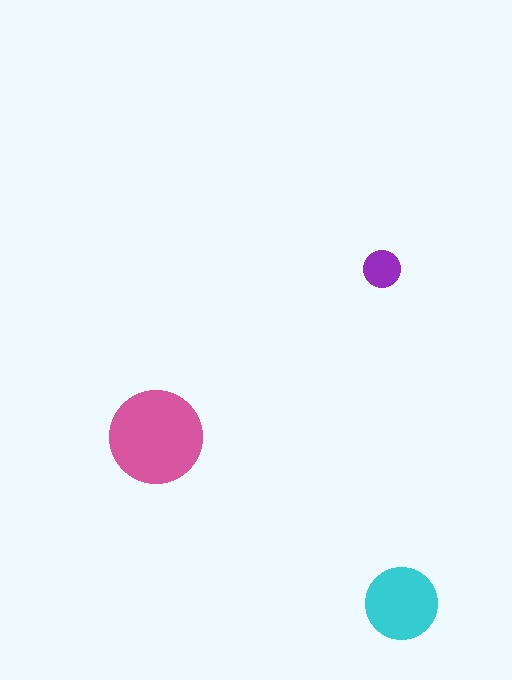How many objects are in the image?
There are 3 objects in the image.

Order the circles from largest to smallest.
the pink one, the cyan one, the purple one.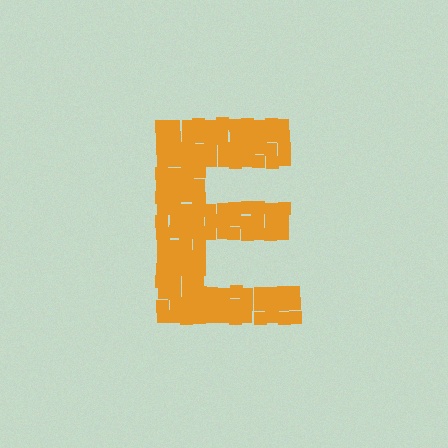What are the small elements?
The small elements are squares.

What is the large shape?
The large shape is the letter E.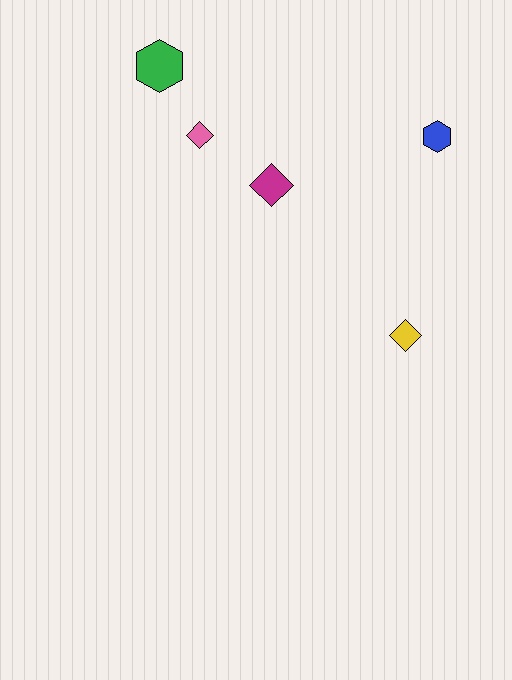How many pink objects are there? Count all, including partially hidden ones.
There is 1 pink object.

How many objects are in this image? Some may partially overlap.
There are 5 objects.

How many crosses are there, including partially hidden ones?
There are no crosses.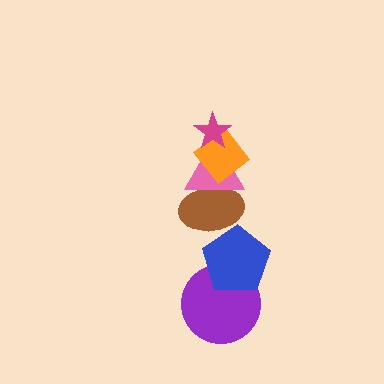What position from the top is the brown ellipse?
The brown ellipse is 4th from the top.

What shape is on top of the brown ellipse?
The pink triangle is on top of the brown ellipse.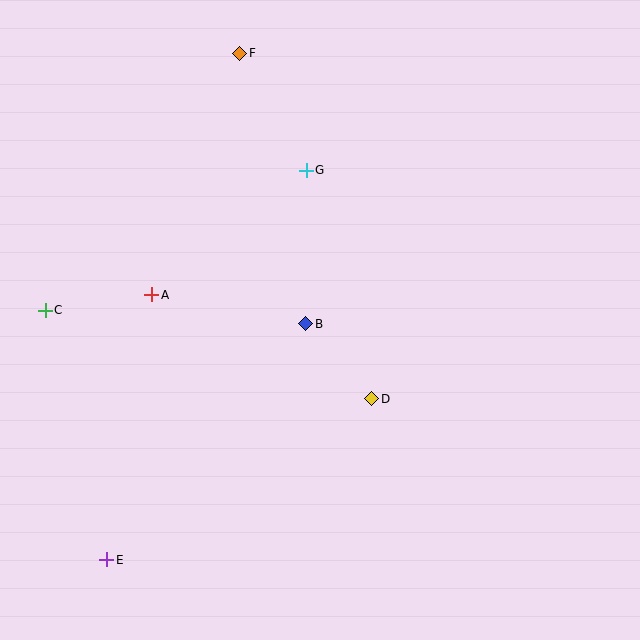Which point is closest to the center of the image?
Point B at (306, 324) is closest to the center.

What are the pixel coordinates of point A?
Point A is at (152, 295).